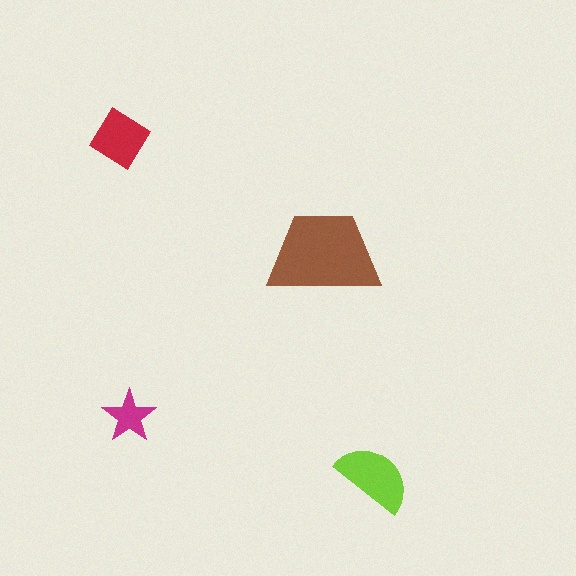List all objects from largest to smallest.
The brown trapezoid, the lime semicircle, the red diamond, the magenta star.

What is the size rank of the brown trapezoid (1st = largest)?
1st.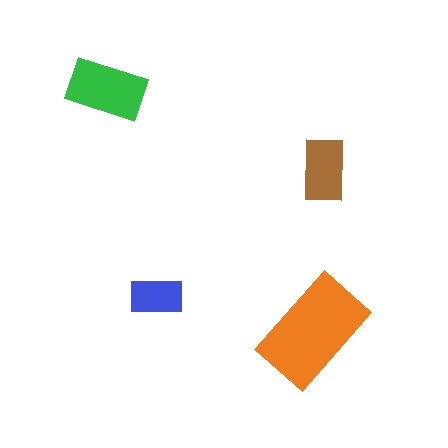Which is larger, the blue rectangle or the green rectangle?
The green one.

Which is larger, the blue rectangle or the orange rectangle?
The orange one.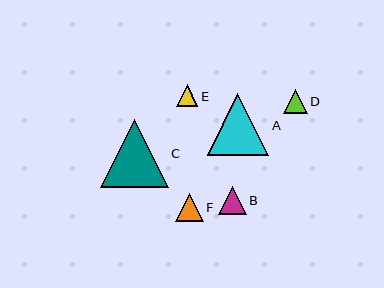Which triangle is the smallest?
Triangle E is the smallest with a size of approximately 21 pixels.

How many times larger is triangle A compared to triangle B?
Triangle A is approximately 2.2 times the size of triangle B.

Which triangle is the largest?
Triangle C is the largest with a size of approximately 68 pixels.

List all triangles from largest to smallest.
From largest to smallest: C, A, F, B, D, E.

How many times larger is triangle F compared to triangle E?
Triangle F is approximately 1.3 times the size of triangle E.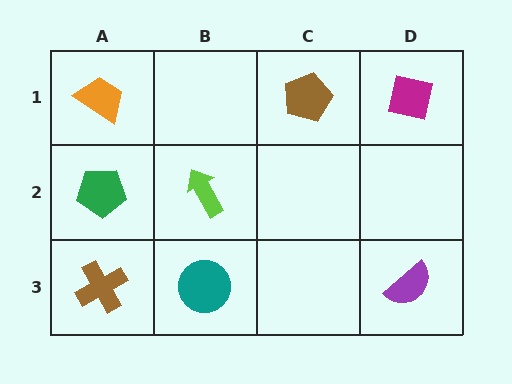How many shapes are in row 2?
2 shapes.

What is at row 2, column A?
A green pentagon.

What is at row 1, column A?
An orange trapezoid.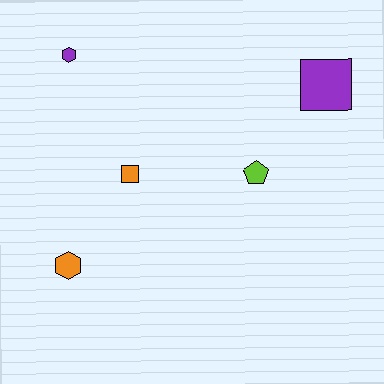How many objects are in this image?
There are 5 objects.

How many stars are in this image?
There are no stars.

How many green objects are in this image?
There are no green objects.